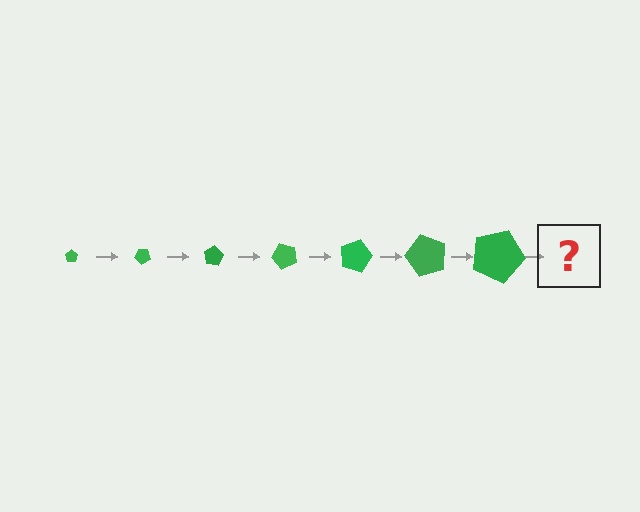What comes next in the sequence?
The next element should be a pentagon, larger than the previous one and rotated 280 degrees from the start.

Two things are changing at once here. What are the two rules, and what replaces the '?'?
The two rules are that the pentagon grows larger each step and it rotates 40 degrees each step. The '?' should be a pentagon, larger than the previous one and rotated 280 degrees from the start.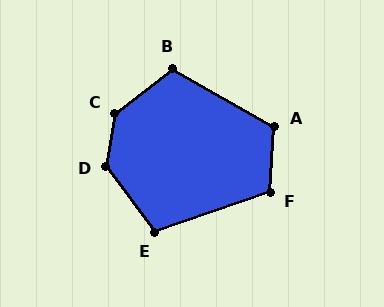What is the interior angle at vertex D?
Approximately 134 degrees (obtuse).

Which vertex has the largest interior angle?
C, at approximately 137 degrees.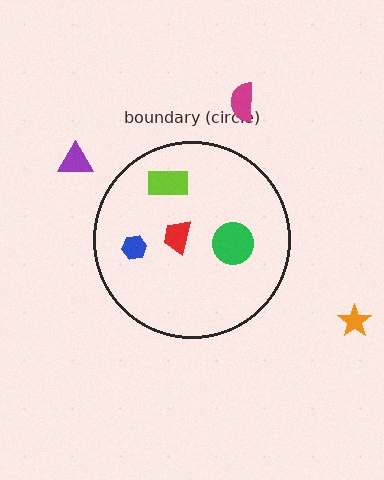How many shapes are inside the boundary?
4 inside, 3 outside.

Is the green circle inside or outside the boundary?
Inside.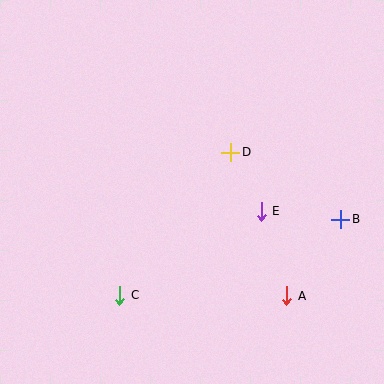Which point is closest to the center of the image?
Point D at (231, 152) is closest to the center.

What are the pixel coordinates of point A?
Point A is at (287, 296).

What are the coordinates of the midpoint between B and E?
The midpoint between B and E is at (301, 215).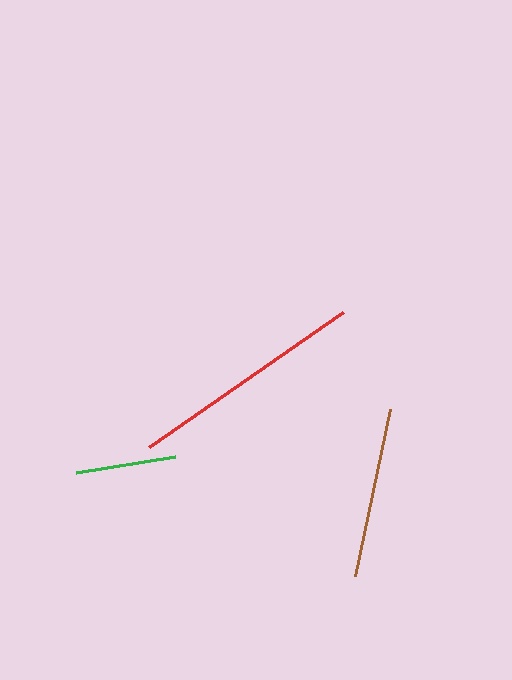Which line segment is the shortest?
The green line is the shortest at approximately 100 pixels.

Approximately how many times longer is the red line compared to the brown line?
The red line is approximately 1.4 times the length of the brown line.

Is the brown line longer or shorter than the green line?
The brown line is longer than the green line.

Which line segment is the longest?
The red line is the longest at approximately 237 pixels.